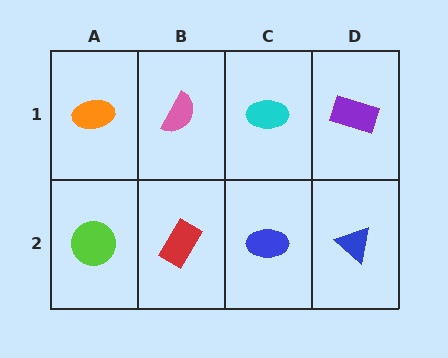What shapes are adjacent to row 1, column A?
A lime circle (row 2, column A), a pink semicircle (row 1, column B).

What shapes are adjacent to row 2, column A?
An orange ellipse (row 1, column A), a red rectangle (row 2, column B).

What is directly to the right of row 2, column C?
A blue triangle.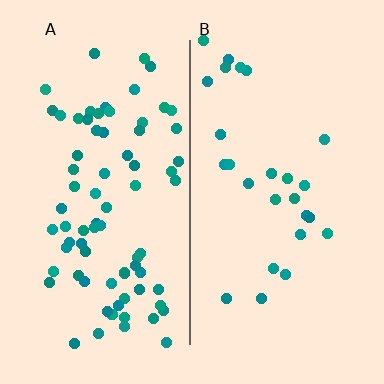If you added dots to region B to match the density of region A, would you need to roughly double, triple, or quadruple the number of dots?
Approximately triple.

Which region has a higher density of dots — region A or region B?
A (the left).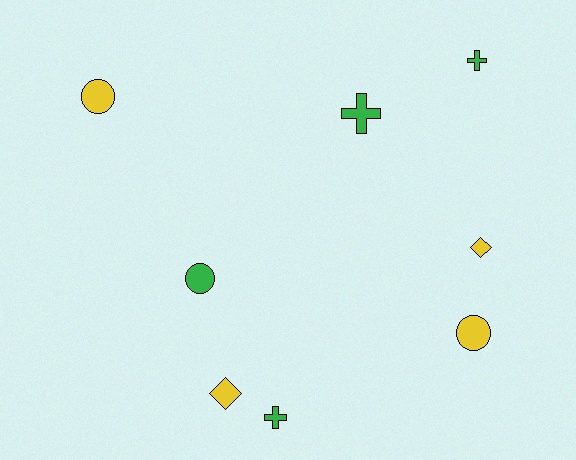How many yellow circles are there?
There are 2 yellow circles.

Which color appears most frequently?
Yellow, with 4 objects.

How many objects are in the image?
There are 8 objects.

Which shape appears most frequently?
Cross, with 3 objects.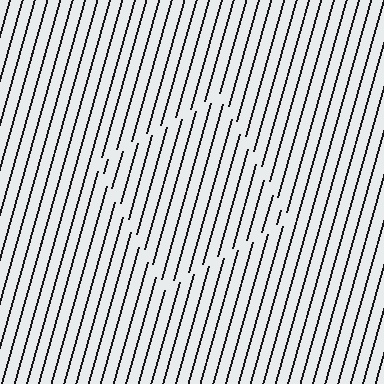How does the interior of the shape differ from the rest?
The interior of the shape contains the same grating, shifted by half a period — the contour is defined by the phase discontinuity where line-ends from the inner and outer gratings abut.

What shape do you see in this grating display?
An illusory square. The interior of the shape contains the same grating, shifted by half a period — the contour is defined by the phase discontinuity where line-ends from the inner and outer gratings abut.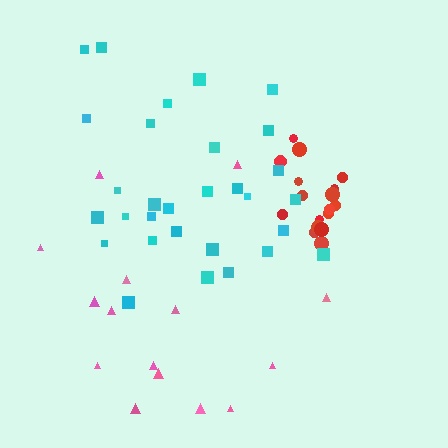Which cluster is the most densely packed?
Red.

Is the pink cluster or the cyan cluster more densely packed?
Cyan.